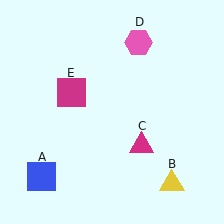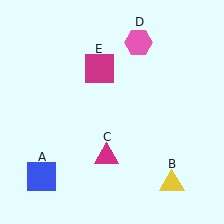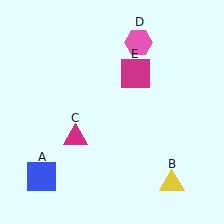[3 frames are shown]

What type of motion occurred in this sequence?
The magenta triangle (object C), magenta square (object E) rotated clockwise around the center of the scene.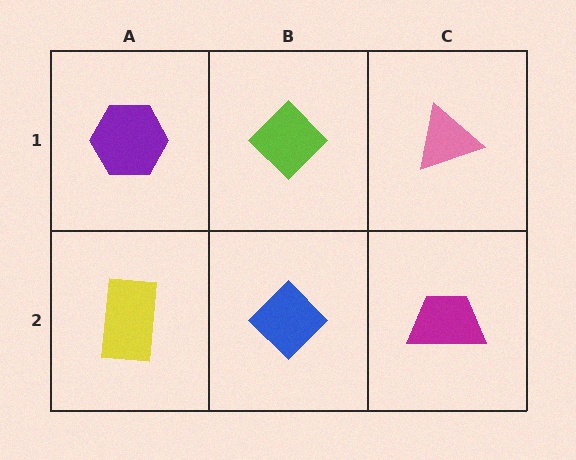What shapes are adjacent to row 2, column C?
A pink triangle (row 1, column C), a blue diamond (row 2, column B).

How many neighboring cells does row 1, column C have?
2.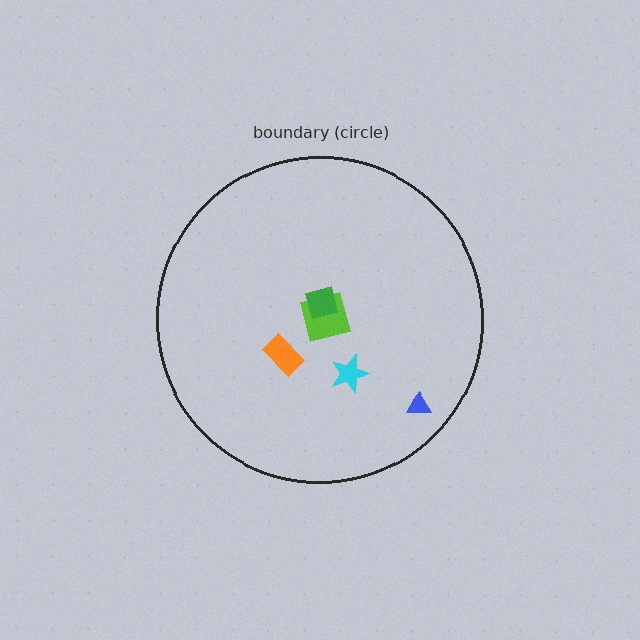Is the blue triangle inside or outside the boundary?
Inside.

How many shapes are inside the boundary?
5 inside, 0 outside.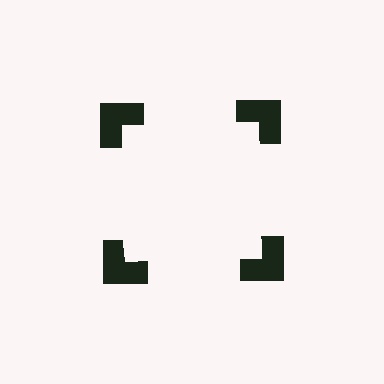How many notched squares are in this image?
There are 4 — one at each vertex of the illusory square.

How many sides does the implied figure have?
4 sides.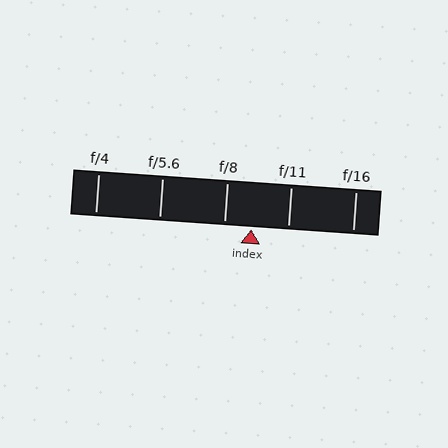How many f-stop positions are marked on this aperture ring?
There are 5 f-stop positions marked.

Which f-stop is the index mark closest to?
The index mark is closest to f/8.